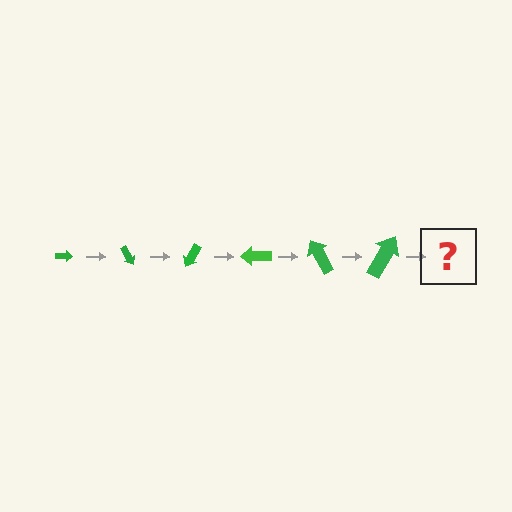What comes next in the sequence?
The next element should be an arrow, larger than the previous one and rotated 360 degrees from the start.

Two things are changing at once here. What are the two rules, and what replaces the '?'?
The two rules are that the arrow grows larger each step and it rotates 60 degrees each step. The '?' should be an arrow, larger than the previous one and rotated 360 degrees from the start.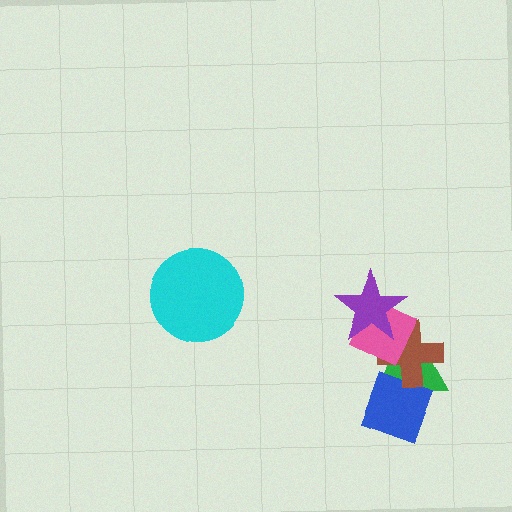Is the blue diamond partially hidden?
Yes, it is partially covered by another shape.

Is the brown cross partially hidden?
Yes, it is partially covered by another shape.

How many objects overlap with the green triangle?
4 objects overlap with the green triangle.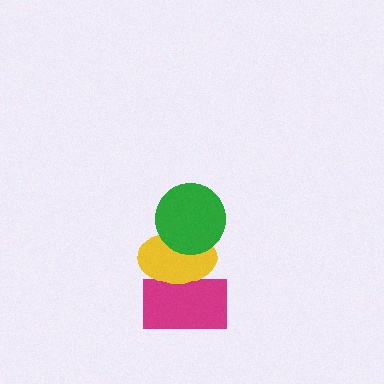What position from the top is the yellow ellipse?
The yellow ellipse is 2nd from the top.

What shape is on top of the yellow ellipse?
The green circle is on top of the yellow ellipse.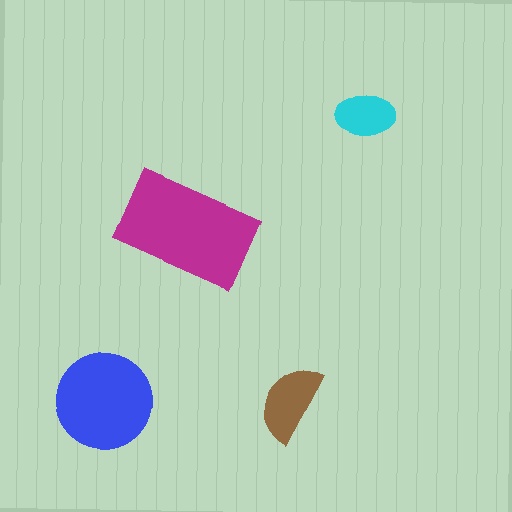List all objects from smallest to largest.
The cyan ellipse, the brown semicircle, the blue circle, the magenta rectangle.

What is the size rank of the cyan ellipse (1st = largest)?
4th.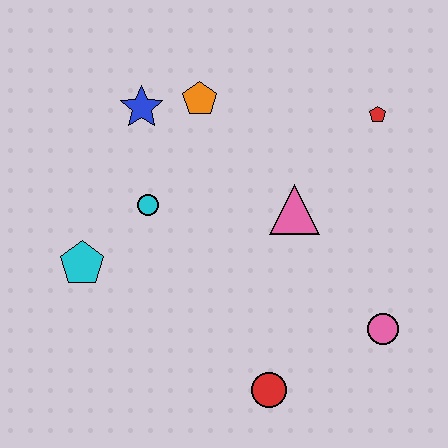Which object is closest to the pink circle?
The red circle is closest to the pink circle.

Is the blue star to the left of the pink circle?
Yes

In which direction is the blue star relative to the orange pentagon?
The blue star is to the left of the orange pentagon.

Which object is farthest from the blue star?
The pink circle is farthest from the blue star.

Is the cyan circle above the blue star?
No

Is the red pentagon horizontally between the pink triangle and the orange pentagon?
No